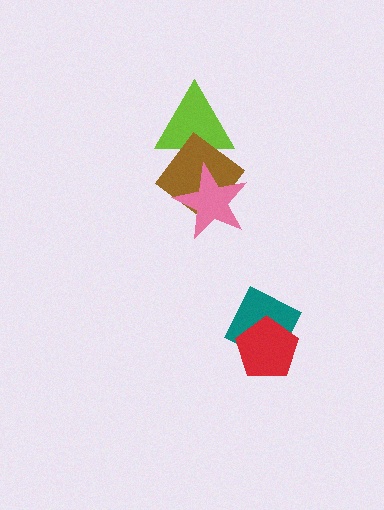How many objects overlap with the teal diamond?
1 object overlaps with the teal diamond.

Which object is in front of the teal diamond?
The red pentagon is in front of the teal diamond.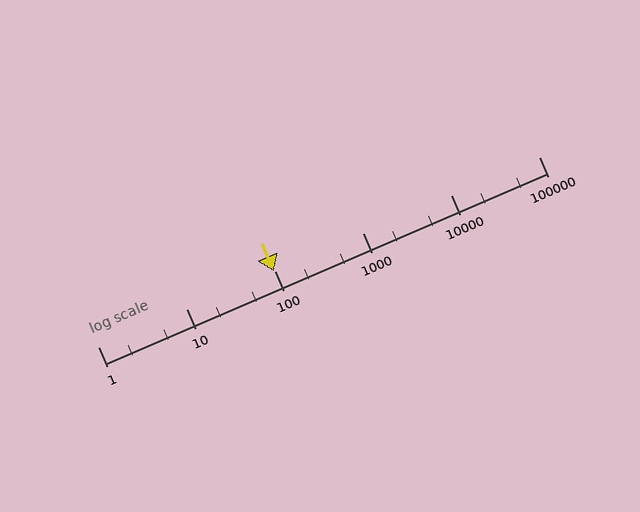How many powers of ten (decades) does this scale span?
The scale spans 5 decades, from 1 to 100000.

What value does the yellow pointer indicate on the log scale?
The pointer indicates approximately 99.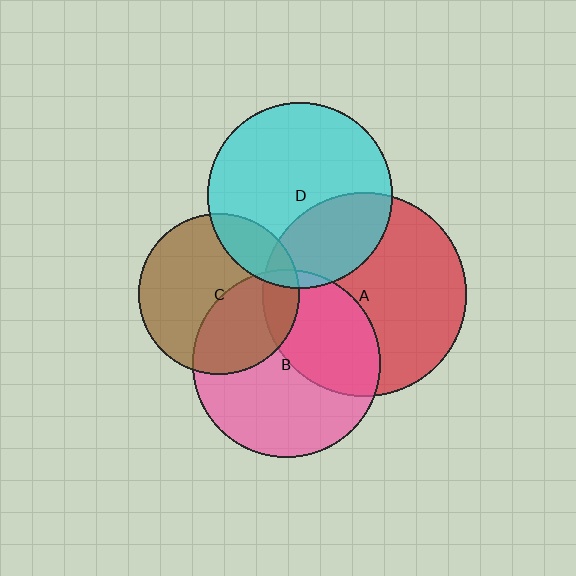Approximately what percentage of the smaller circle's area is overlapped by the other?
Approximately 5%.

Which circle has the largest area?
Circle A (red).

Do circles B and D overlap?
Yes.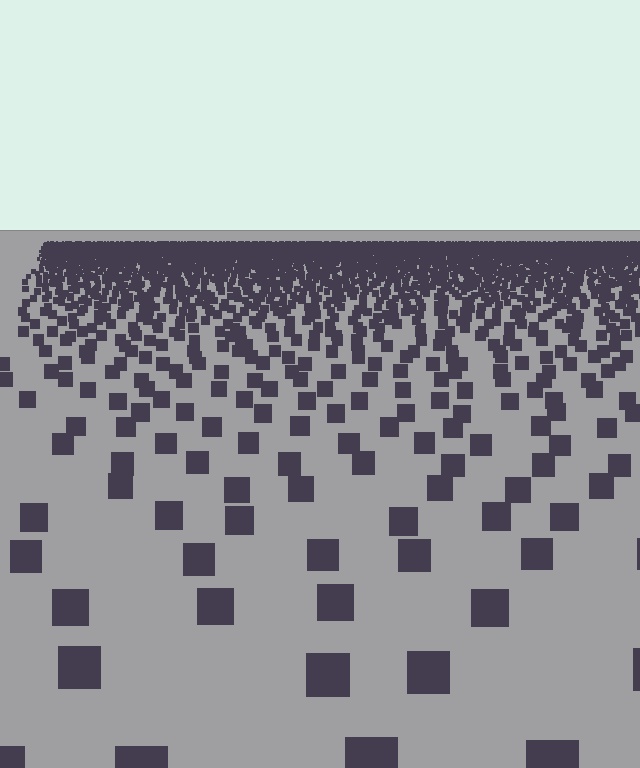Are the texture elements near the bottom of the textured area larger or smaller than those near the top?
Larger. Near the bottom, elements are closer to the viewer and appear at a bigger on-screen size.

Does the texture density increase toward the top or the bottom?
Density increases toward the top.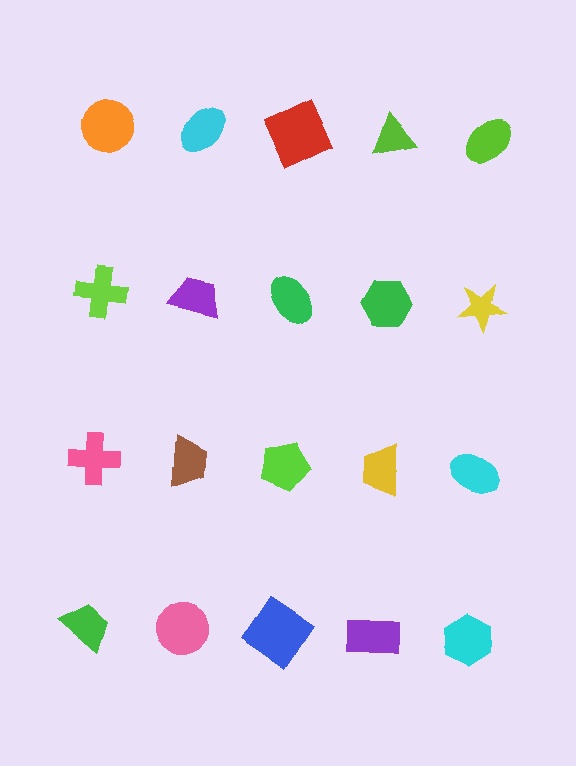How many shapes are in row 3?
5 shapes.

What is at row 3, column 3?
A lime pentagon.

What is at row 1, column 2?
A cyan ellipse.